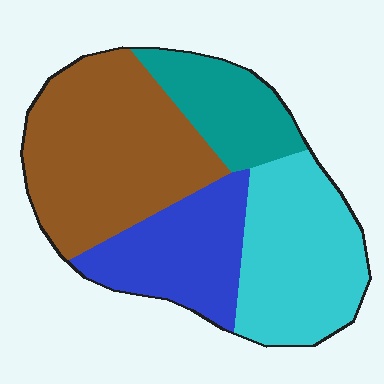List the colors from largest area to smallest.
From largest to smallest: brown, cyan, blue, teal.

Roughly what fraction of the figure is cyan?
Cyan takes up about one quarter (1/4) of the figure.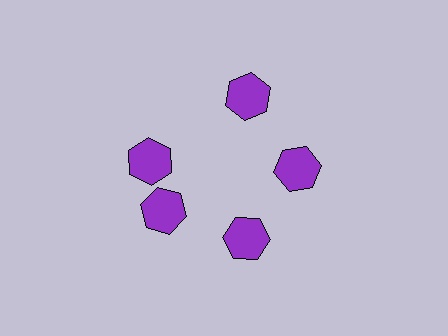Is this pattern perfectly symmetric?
No. The 5 purple hexagons are arranged in a ring, but one element near the 10 o'clock position is rotated out of alignment along the ring, breaking the 5-fold rotational symmetry.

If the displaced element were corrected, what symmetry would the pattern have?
It would have 5-fold rotational symmetry — the pattern would map onto itself every 72 degrees.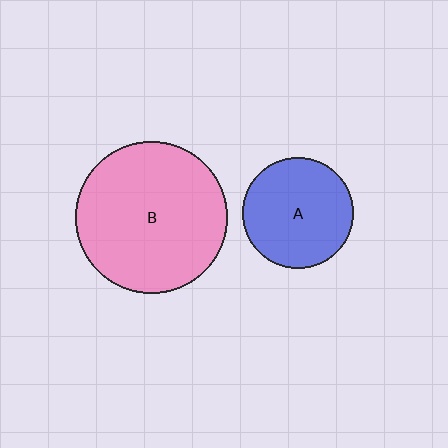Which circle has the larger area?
Circle B (pink).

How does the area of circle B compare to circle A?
Approximately 1.9 times.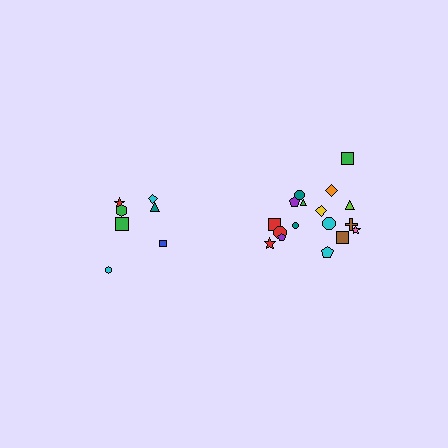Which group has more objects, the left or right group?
The right group.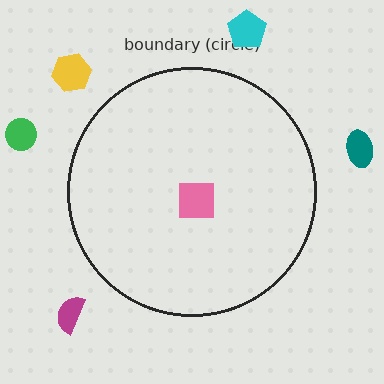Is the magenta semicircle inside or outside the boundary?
Outside.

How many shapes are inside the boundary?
1 inside, 5 outside.